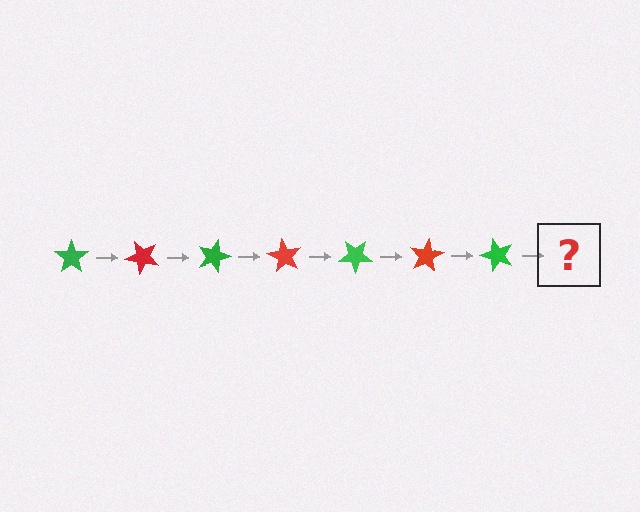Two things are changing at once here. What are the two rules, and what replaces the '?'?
The two rules are that it rotates 45 degrees each step and the color cycles through green and red. The '?' should be a red star, rotated 315 degrees from the start.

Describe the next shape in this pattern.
It should be a red star, rotated 315 degrees from the start.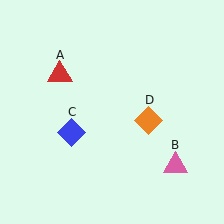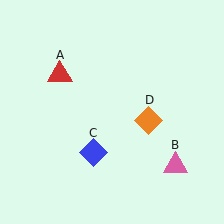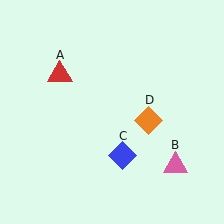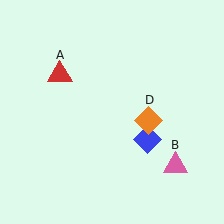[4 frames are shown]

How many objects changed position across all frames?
1 object changed position: blue diamond (object C).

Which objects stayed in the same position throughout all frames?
Red triangle (object A) and pink triangle (object B) and orange diamond (object D) remained stationary.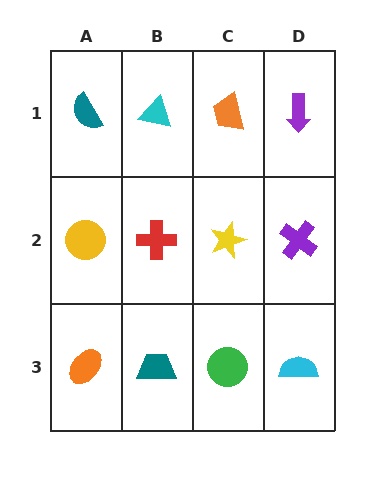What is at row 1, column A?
A teal semicircle.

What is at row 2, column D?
A purple cross.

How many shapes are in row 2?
4 shapes.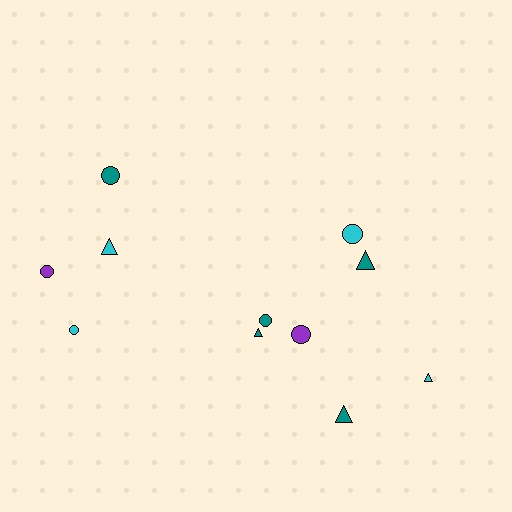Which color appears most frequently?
Teal, with 5 objects.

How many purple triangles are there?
There are no purple triangles.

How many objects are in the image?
There are 11 objects.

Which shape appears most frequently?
Circle, with 6 objects.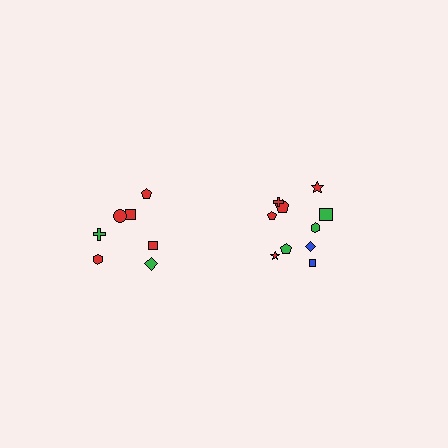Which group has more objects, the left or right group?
The right group.